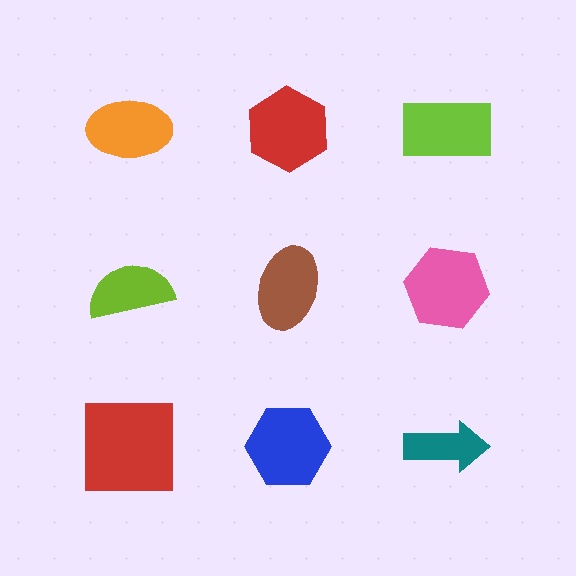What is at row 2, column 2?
A brown ellipse.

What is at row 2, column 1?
A lime semicircle.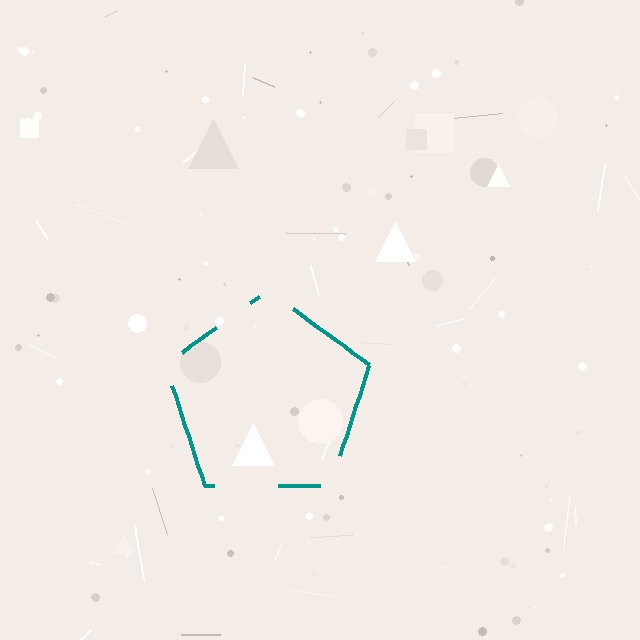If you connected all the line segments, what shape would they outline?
They would outline a pentagon.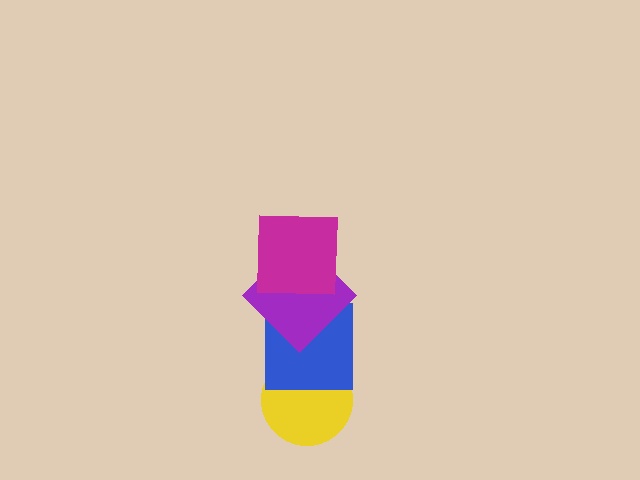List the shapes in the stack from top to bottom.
From top to bottom: the magenta square, the purple diamond, the blue square, the yellow circle.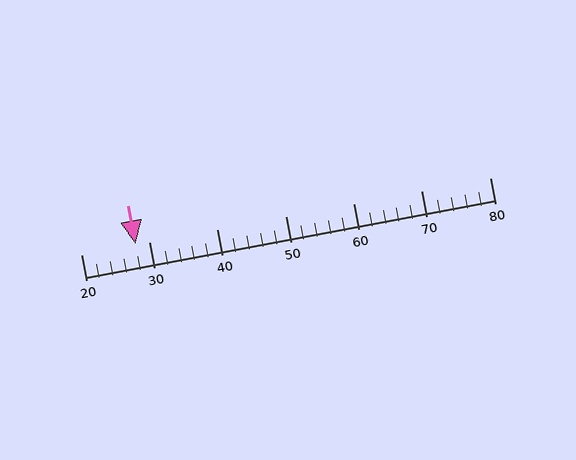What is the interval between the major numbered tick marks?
The major tick marks are spaced 10 units apart.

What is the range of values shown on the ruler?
The ruler shows values from 20 to 80.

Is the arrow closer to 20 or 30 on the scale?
The arrow is closer to 30.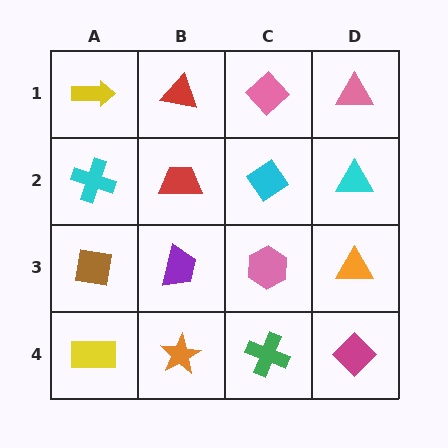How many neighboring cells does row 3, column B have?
4.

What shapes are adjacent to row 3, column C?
A cyan diamond (row 2, column C), a green cross (row 4, column C), a purple trapezoid (row 3, column B), an orange triangle (row 3, column D).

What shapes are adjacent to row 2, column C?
A pink diamond (row 1, column C), a pink hexagon (row 3, column C), a red trapezoid (row 2, column B), a cyan triangle (row 2, column D).